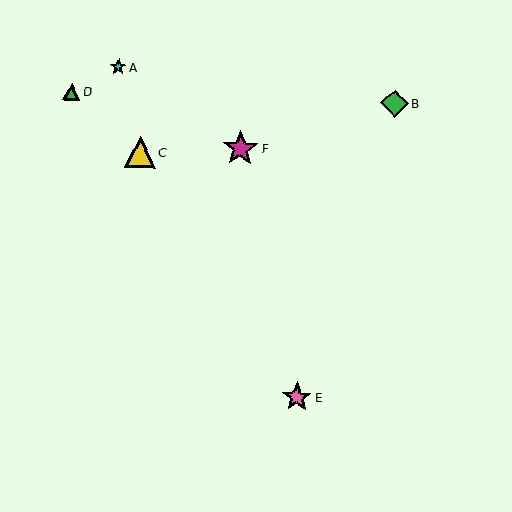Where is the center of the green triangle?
The center of the green triangle is at (72, 92).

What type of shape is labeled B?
Shape B is a green diamond.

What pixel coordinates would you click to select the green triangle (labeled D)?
Click at (72, 92) to select the green triangle D.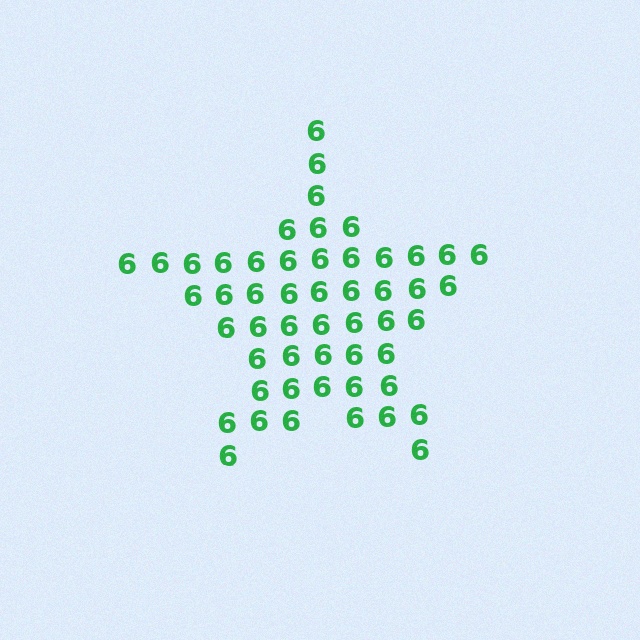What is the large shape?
The large shape is a star.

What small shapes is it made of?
It is made of small digit 6's.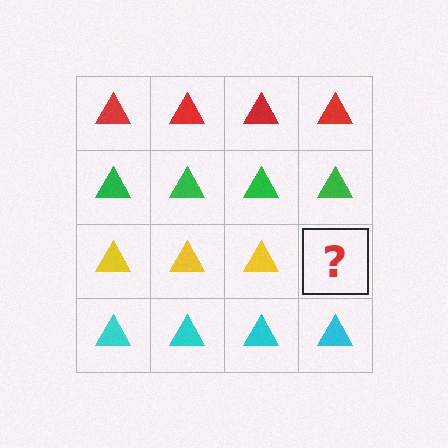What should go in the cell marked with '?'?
The missing cell should contain a yellow triangle.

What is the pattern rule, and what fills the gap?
The rule is that each row has a consistent color. The gap should be filled with a yellow triangle.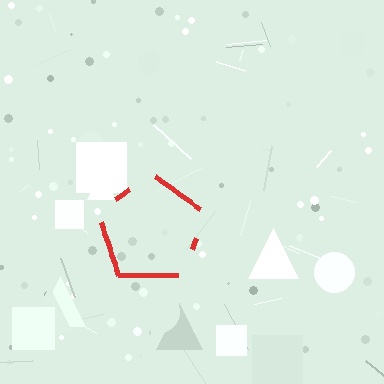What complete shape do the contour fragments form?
The contour fragments form a pentagon.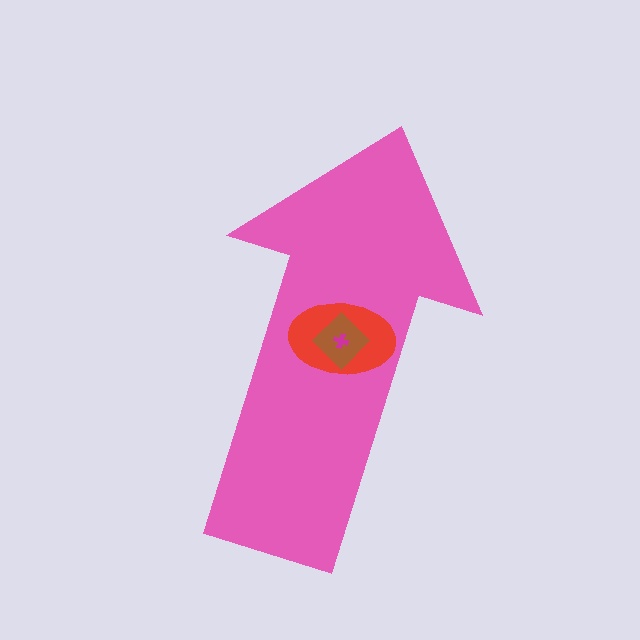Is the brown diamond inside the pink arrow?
Yes.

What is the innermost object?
The magenta cross.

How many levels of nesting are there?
4.